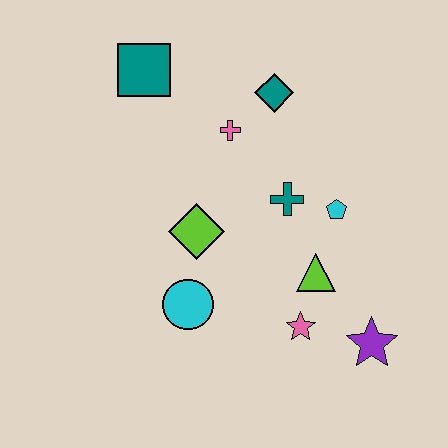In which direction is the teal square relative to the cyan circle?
The teal square is above the cyan circle.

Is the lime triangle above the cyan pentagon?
No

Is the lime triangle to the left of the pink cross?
No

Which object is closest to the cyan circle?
The lime diamond is closest to the cyan circle.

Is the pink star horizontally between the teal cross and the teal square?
No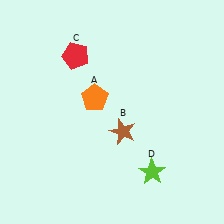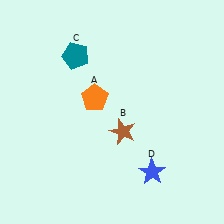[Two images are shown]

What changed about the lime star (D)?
In Image 1, D is lime. In Image 2, it changed to blue.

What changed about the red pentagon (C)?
In Image 1, C is red. In Image 2, it changed to teal.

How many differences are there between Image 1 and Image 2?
There are 2 differences between the two images.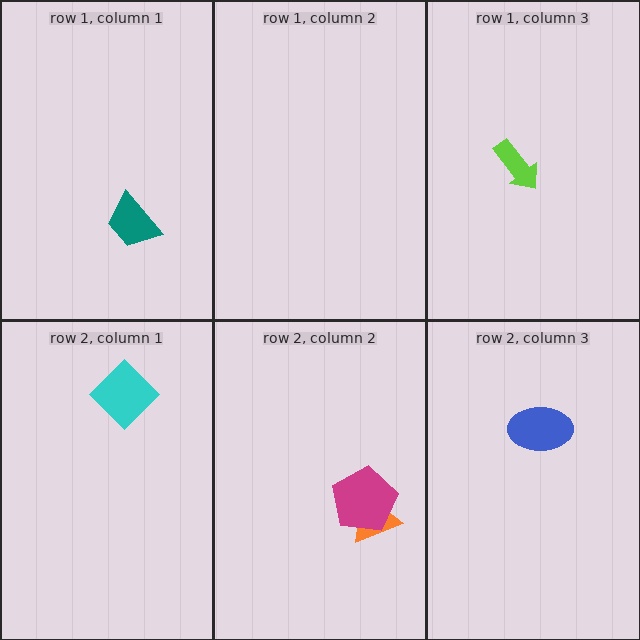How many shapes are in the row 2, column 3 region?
1.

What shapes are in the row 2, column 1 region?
The cyan diamond.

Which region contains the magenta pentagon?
The row 2, column 2 region.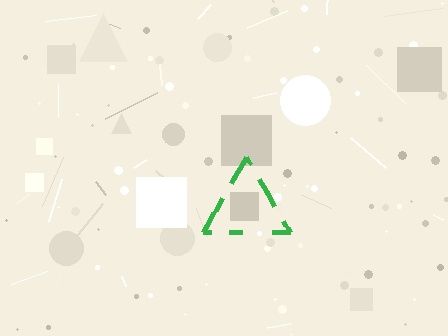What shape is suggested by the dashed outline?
The dashed outline suggests a triangle.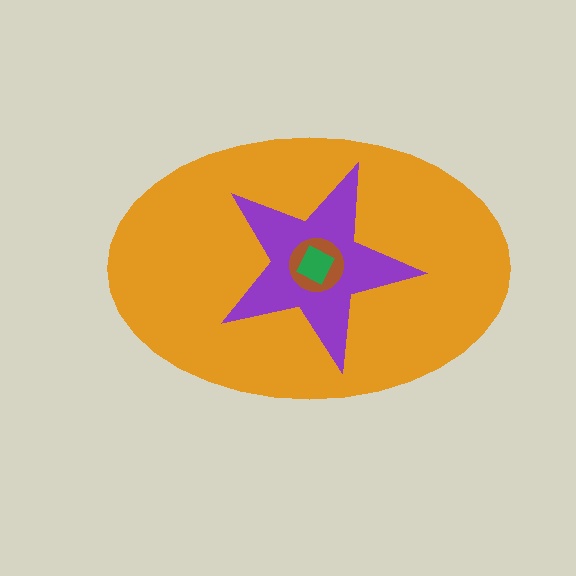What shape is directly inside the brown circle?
The green square.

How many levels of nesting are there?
4.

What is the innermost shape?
The green square.